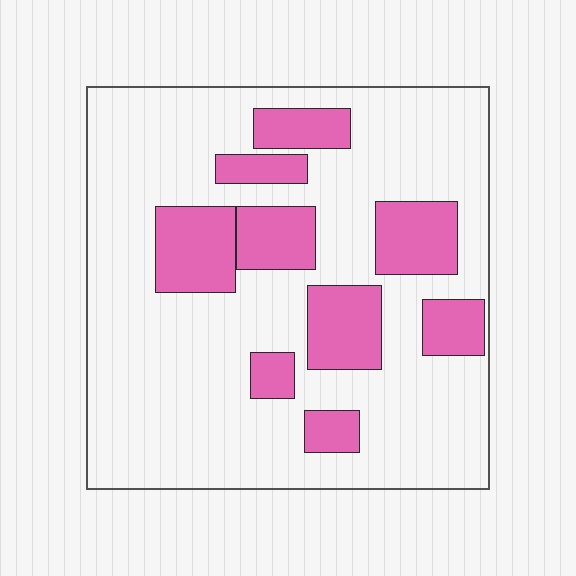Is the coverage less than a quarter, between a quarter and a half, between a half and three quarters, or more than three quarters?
Less than a quarter.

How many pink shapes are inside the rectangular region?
9.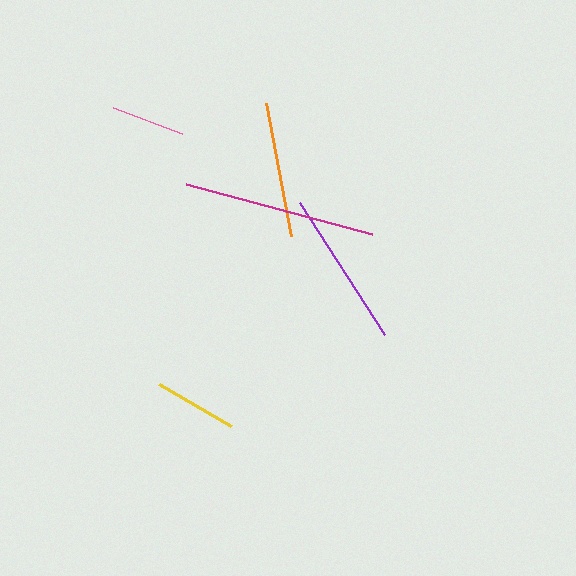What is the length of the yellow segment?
The yellow segment is approximately 83 pixels long.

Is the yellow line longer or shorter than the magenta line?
The magenta line is longer than the yellow line.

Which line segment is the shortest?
The pink line is the shortest at approximately 73 pixels.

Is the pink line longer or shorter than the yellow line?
The yellow line is longer than the pink line.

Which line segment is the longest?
The magenta line is the longest at approximately 192 pixels.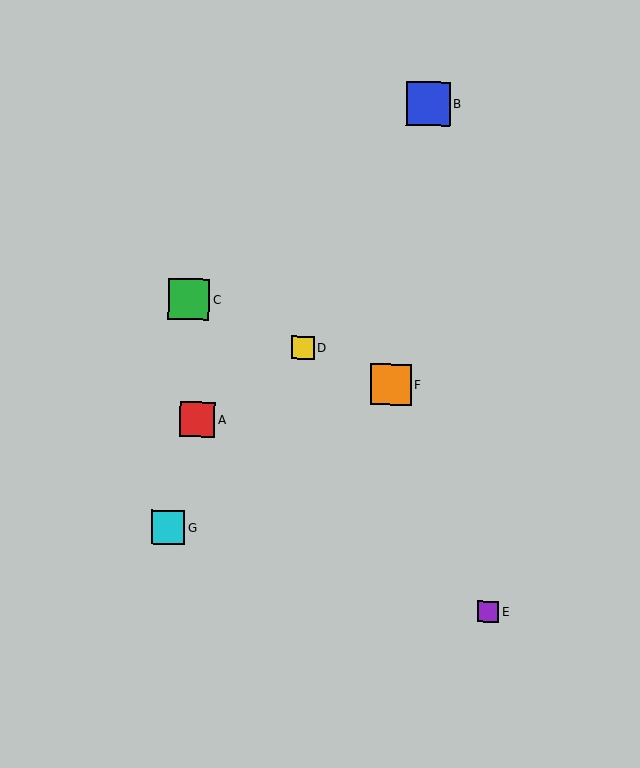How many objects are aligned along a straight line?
3 objects (C, D, F) are aligned along a straight line.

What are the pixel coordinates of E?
Object E is at (488, 612).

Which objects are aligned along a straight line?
Objects C, D, F are aligned along a straight line.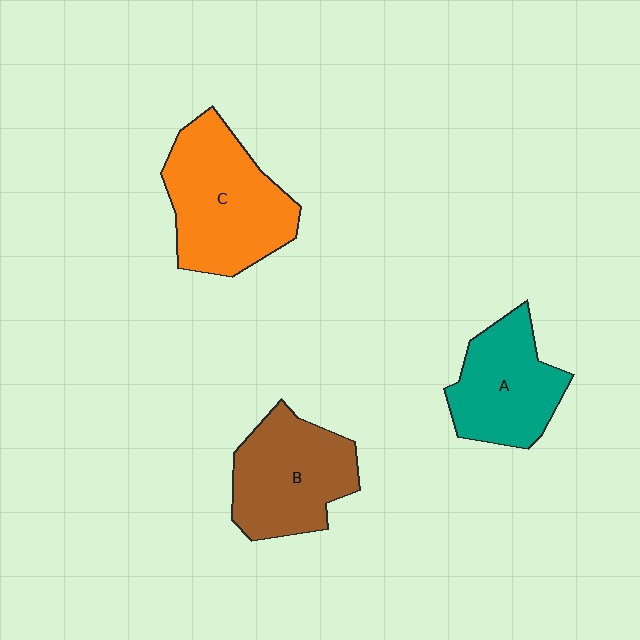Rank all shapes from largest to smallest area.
From largest to smallest: C (orange), B (brown), A (teal).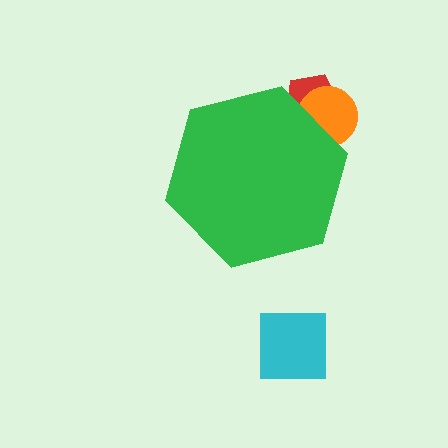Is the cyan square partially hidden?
No, the cyan square is fully visible.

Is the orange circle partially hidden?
Yes, the orange circle is partially hidden behind the green hexagon.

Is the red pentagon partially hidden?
Yes, the red pentagon is partially hidden behind the green hexagon.